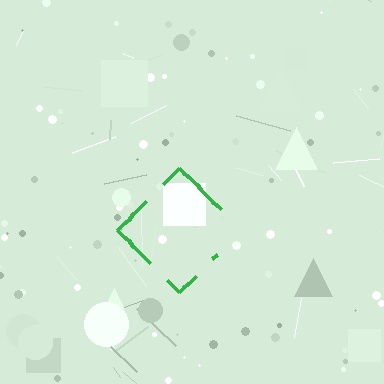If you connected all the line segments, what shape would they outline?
They would outline a diamond.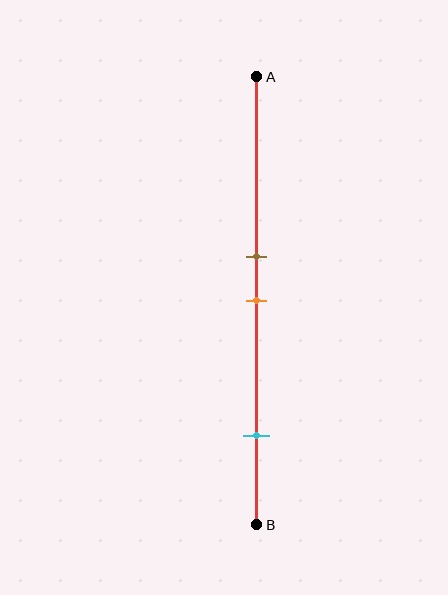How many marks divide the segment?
There are 3 marks dividing the segment.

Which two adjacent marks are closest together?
The brown and orange marks are the closest adjacent pair.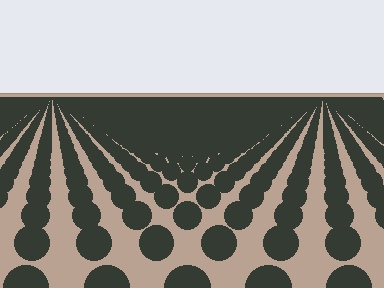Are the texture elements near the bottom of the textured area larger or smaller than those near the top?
Larger. Near the bottom, elements are closer to the viewer and appear at a bigger on-screen size.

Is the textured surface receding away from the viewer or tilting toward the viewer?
The surface is receding away from the viewer. Texture elements get smaller and denser toward the top.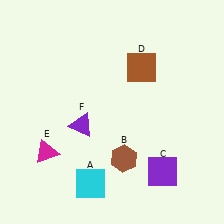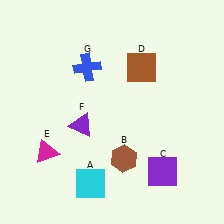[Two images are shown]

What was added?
A blue cross (G) was added in Image 2.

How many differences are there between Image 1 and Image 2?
There is 1 difference between the two images.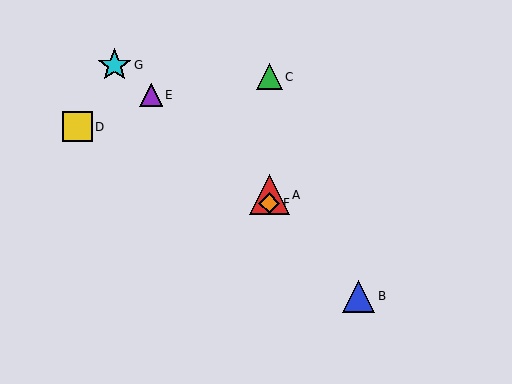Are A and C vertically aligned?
Yes, both are at x≈269.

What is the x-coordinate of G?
Object G is at x≈115.